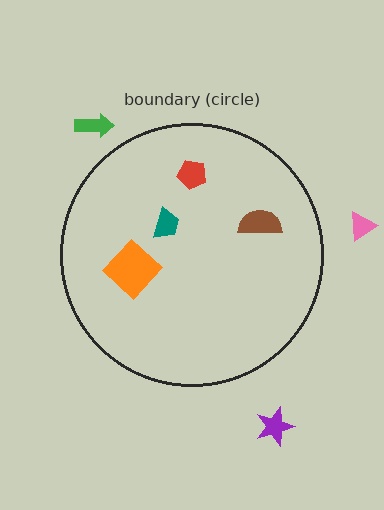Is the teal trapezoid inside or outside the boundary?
Inside.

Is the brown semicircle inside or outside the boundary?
Inside.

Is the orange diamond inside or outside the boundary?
Inside.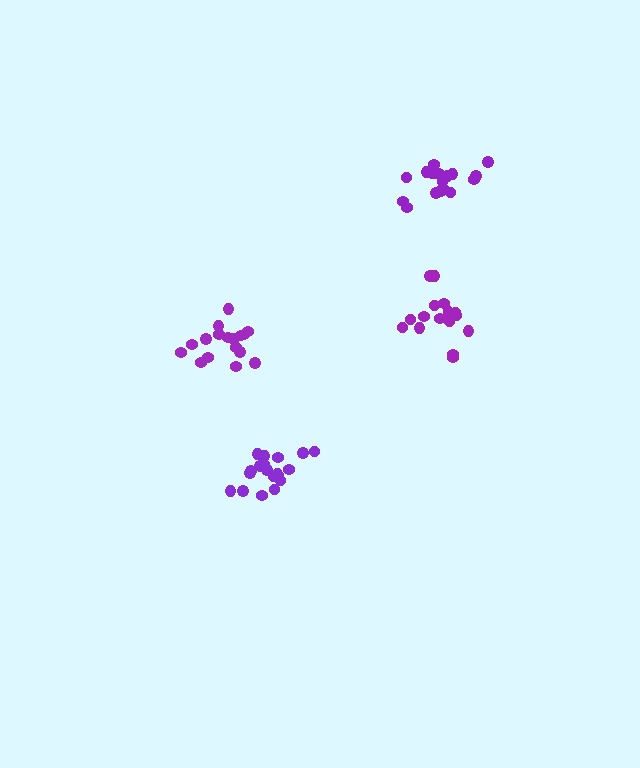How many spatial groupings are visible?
There are 4 spatial groupings.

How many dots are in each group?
Group 1: 20 dots, Group 2: 17 dots, Group 3: 17 dots, Group 4: 16 dots (70 total).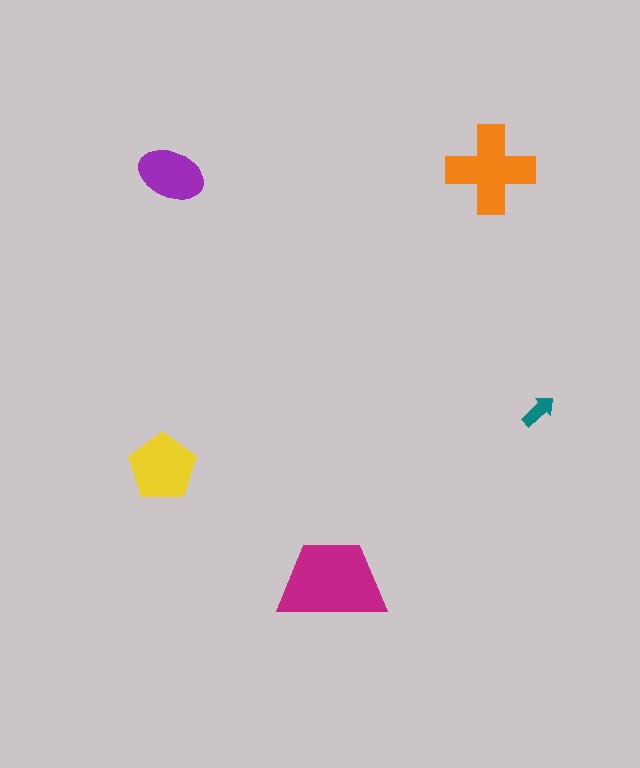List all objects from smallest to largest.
The teal arrow, the purple ellipse, the yellow pentagon, the orange cross, the magenta trapezoid.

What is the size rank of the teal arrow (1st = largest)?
5th.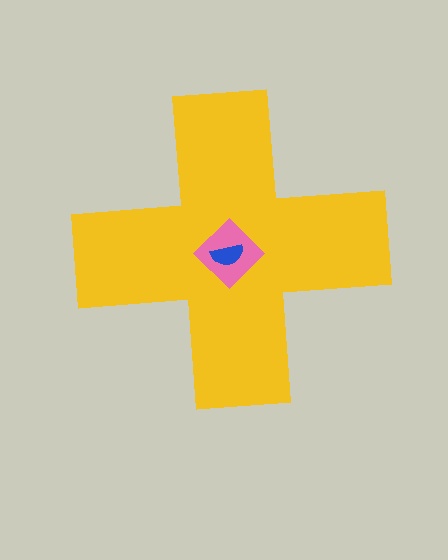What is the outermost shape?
The yellow cross.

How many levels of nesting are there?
3.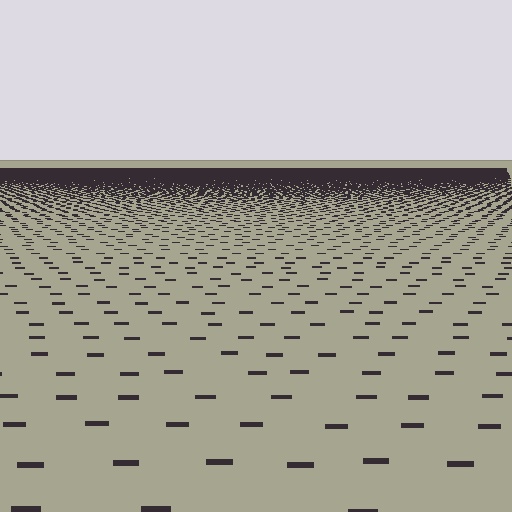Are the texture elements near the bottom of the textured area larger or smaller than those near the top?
Larger. Near the bottom, elements are closer to the viewer and appear at a bigger on-screen size.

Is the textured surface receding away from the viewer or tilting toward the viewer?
The surface is receding away from the viewer. Texture elements get smaller and denser toward the top.